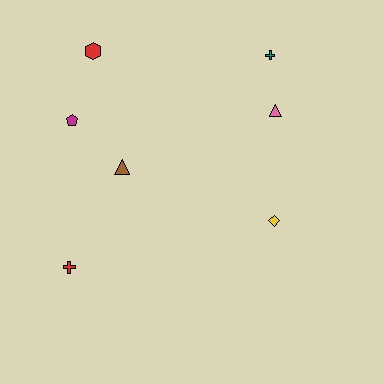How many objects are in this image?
There are 7 objects.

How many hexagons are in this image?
There is 1 hexagon.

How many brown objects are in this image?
There is 1 brown object.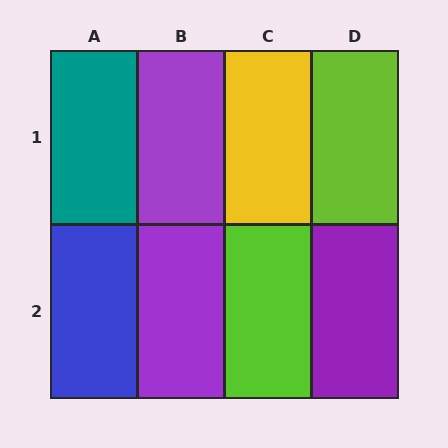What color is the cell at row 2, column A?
Blue.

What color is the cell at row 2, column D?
Purple.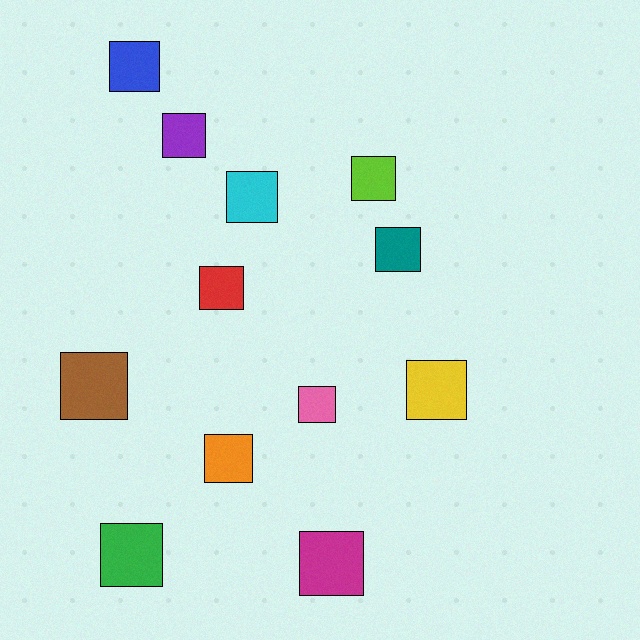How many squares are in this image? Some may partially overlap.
There are 12 squares.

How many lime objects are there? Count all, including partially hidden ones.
There is 1 lime object.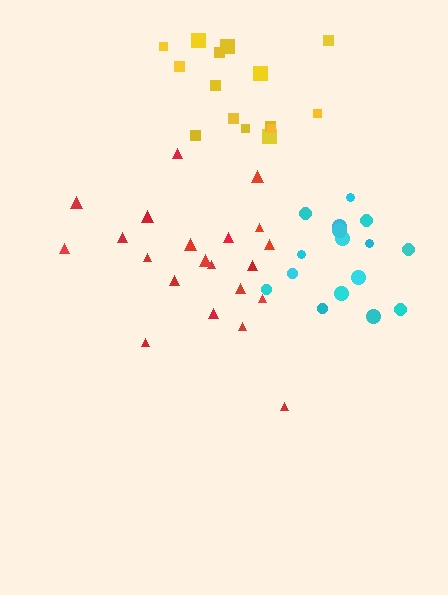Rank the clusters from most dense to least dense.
cyan, yellow, red.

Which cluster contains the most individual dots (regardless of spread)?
Red (21).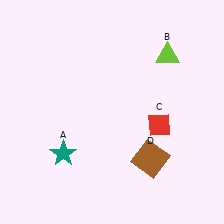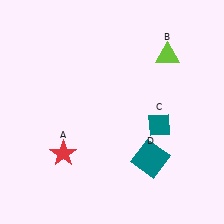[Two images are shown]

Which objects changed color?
A changed from teal to red. C changed from red to teal. D changed from brown to teal.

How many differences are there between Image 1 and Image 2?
There are 3 differences between the two images.